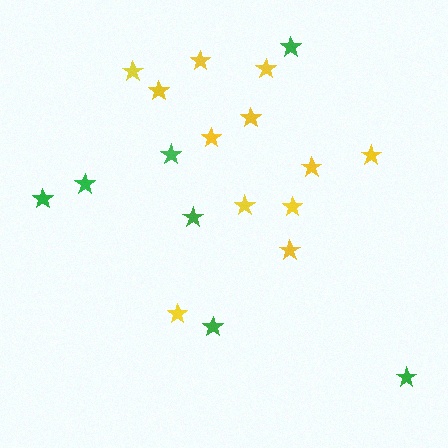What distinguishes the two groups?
There are 2 groups: one group of yellow stars (12) and one group of green stars (7).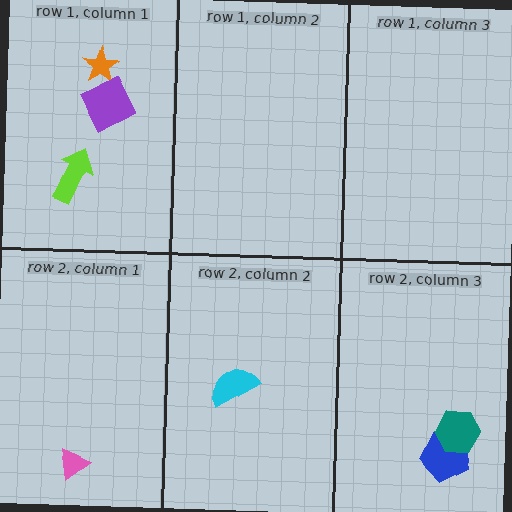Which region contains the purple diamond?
The row 1, column 1 region.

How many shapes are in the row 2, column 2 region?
1.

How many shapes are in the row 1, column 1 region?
3.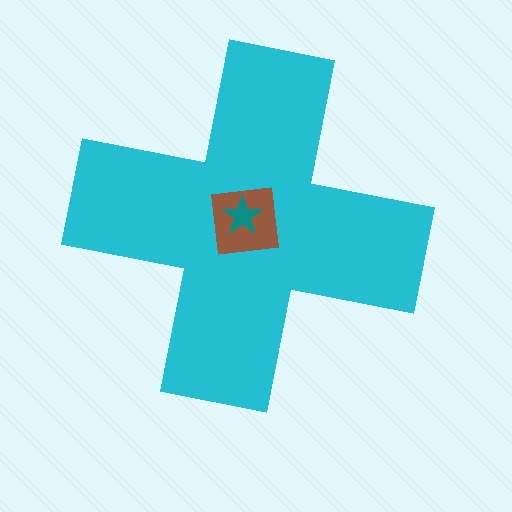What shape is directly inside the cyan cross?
The brown square.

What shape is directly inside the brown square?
The teal star.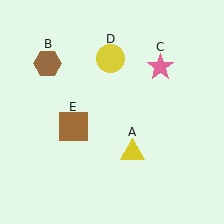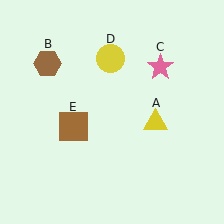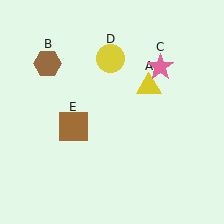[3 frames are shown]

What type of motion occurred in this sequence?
The yellow triangle (object A) rotated counterclockwise around the center of the scene.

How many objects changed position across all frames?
1 object changed position: yellow triangle (object A).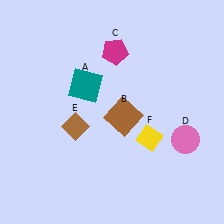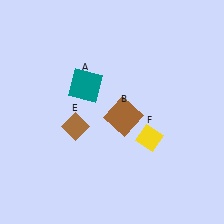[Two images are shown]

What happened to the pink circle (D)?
The pink circle (D) was removed in Image 2. It was in the bottom-right area of Image 1.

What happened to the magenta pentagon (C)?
The magenta pentagon (C) was removed in Image 2. It was in the top-right area of Image 1.